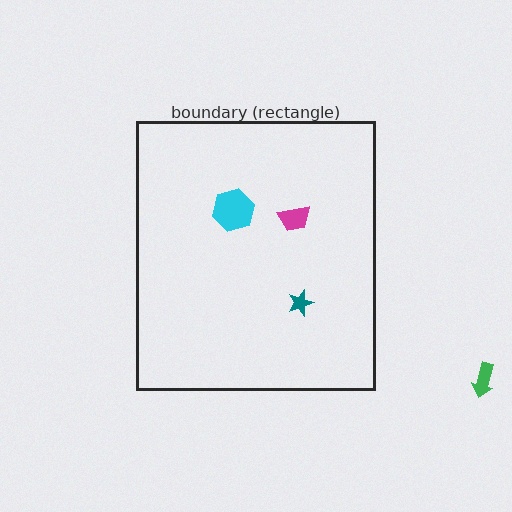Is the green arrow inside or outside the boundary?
Outside.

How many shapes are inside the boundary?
3 inside, 1 outside.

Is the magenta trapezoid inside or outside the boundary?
Inside.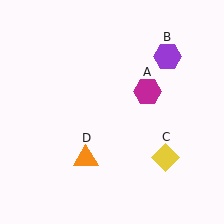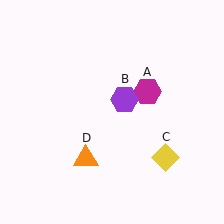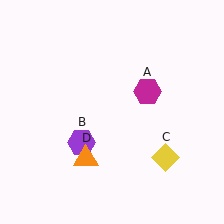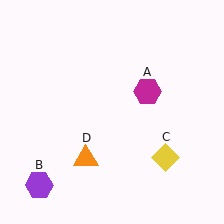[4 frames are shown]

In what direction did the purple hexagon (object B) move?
The purple hexagon (object B) moved down and to the left.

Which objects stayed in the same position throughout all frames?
Magenta hexagon (object A) and yellow diamond (object C) and orange triangle (object D) remained stationary.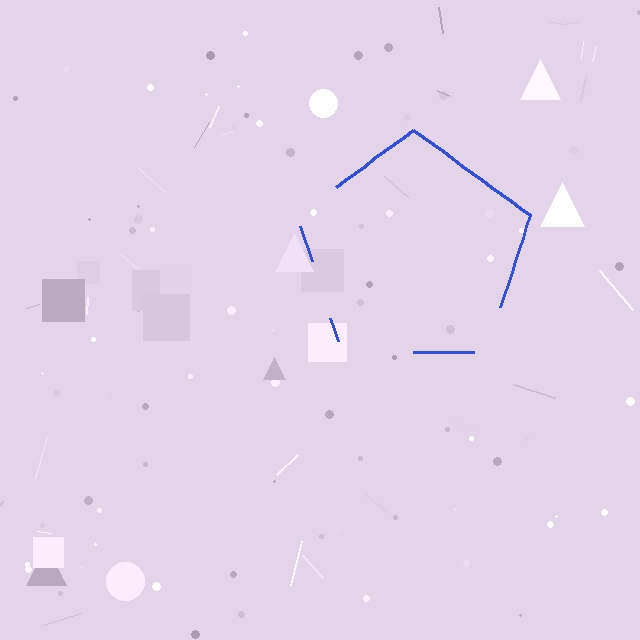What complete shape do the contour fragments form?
The contour fragments form a pentagon.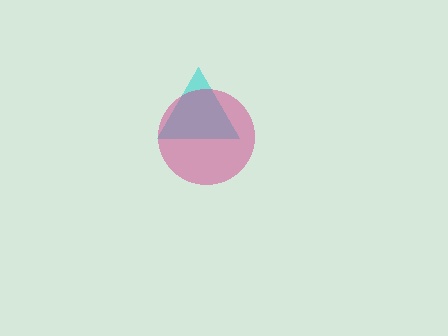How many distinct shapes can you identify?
There are 2 distinct shapes: a cyan triangle, a magenta circle.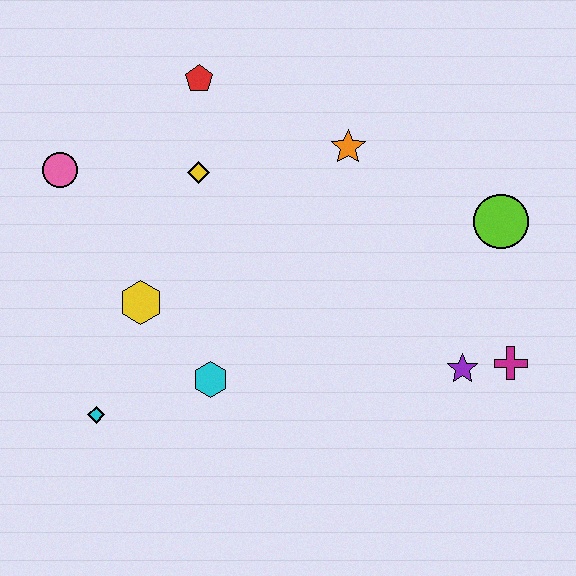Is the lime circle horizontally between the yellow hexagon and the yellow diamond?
No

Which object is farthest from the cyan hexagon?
The lime circle is farthest from the cyan hexagon.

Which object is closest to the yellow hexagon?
The cyan hexagon is closest to the yellow hexagon.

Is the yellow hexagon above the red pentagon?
No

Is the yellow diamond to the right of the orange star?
No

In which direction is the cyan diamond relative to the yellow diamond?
The cyan diamond is below the yellow diamond.